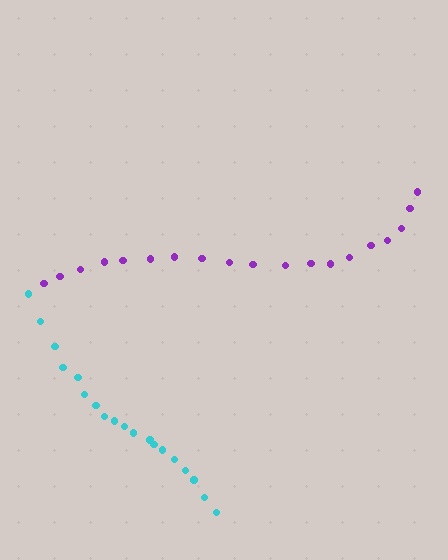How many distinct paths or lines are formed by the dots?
There are 2 distinct paths.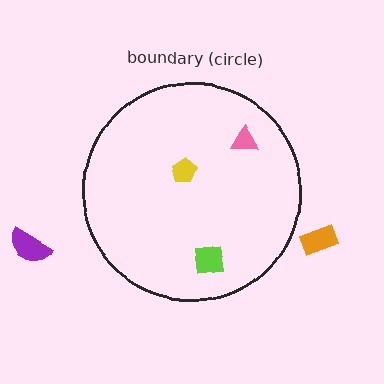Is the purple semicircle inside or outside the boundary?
Outside.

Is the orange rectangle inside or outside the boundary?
Outside.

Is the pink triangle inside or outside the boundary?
Inside.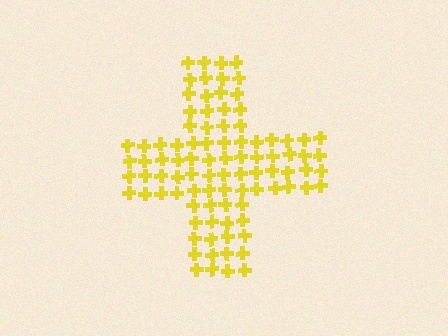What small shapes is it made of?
It is made of small crosses.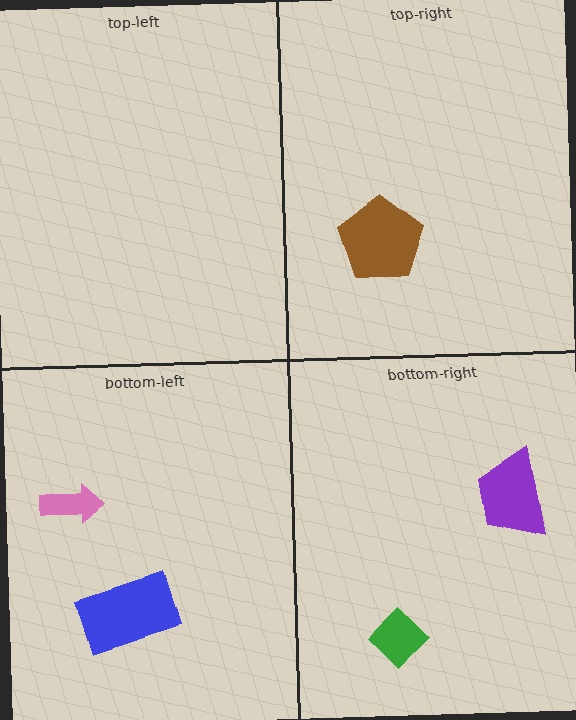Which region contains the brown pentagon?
The top-right region.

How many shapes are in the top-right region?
1.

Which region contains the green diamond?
The bottom-right region.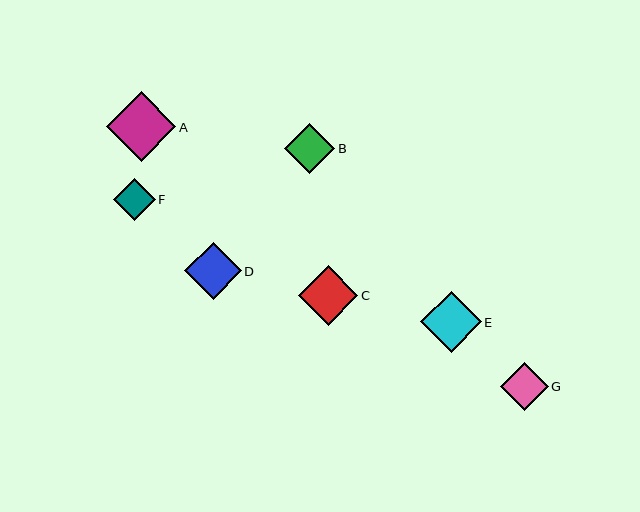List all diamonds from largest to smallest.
From largest to smallest: A, E, C, D, B, G, F.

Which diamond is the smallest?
Diamond F is the smallest with a size of approximately 42 pixels.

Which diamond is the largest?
Diamond A is the largest with a size of approximately 69 pixels.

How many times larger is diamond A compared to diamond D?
Diamond A is approximately 1.2 times the size of diamond D.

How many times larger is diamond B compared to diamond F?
Diamond B is approximately 1.2 times the size of diamond F.